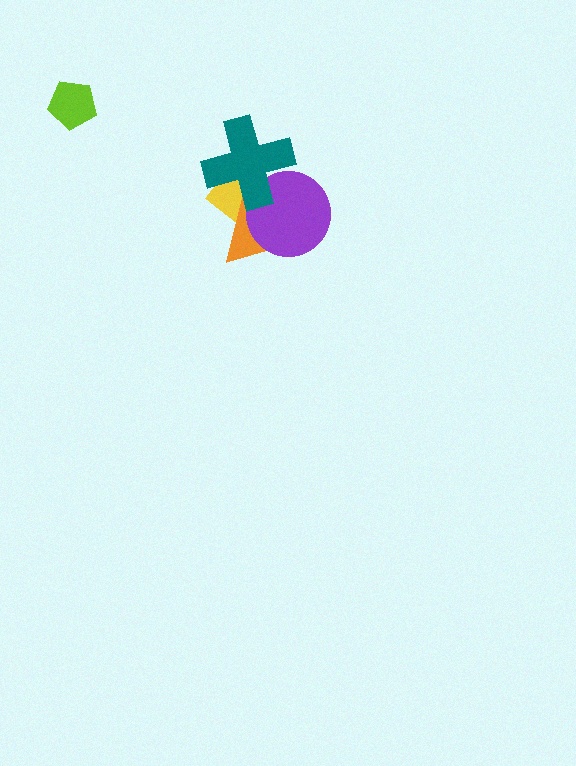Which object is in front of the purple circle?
The teal cross is in front of the purple circle.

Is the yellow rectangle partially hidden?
Yes, it is partially covered by another shape.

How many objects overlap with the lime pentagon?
0 objects overlap with the lime pentagon.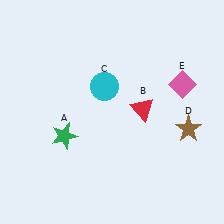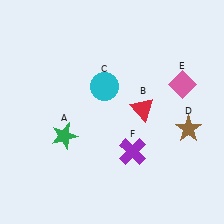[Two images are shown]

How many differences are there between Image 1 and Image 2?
There is 1 difference between the two images.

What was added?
A purple cross (F) was added in Image 2.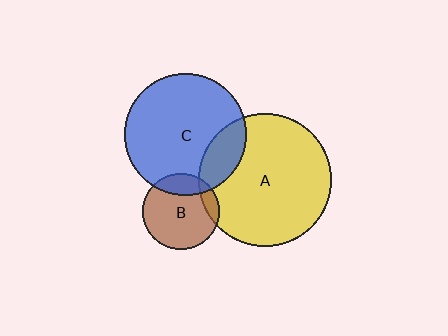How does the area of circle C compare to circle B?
Approximately 2.6 times.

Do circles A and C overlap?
Yes.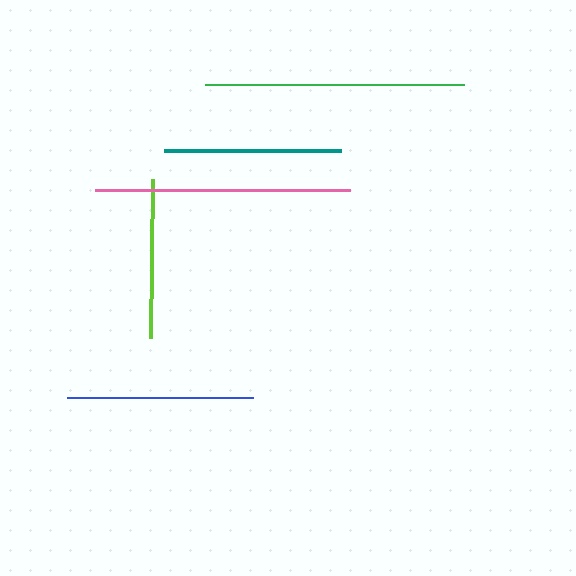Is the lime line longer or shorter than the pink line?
The pink line is longer than the lime line.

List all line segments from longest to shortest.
From longest to shortest: green, pink, blue, teal, lime.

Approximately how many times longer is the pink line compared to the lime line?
The pink line is approximately 1.6 times the length of the lime line.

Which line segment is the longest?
The green line is the longest at approximately 260 pixels.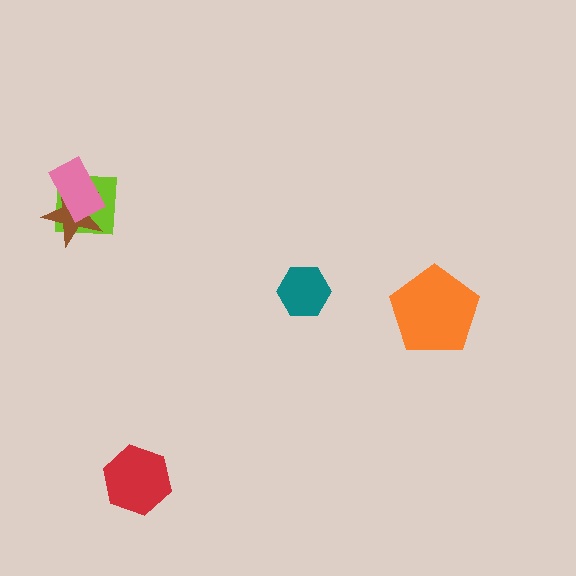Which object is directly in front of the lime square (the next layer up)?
The brown star is directly in front of the lime square.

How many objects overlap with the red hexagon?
0 objects overlap with the red hexagon.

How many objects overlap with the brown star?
2 objects overlap with the brown star.